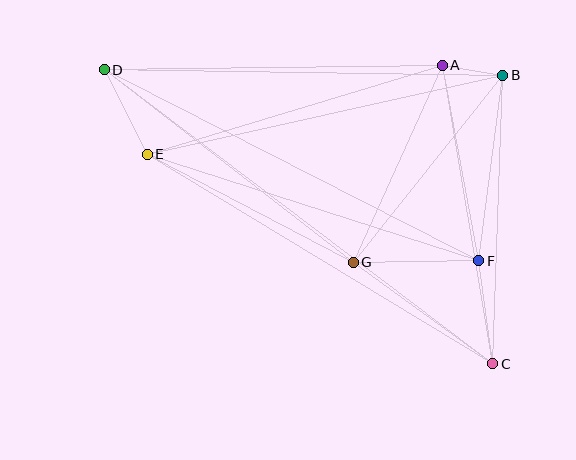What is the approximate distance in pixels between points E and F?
The distance between E and F is approximately 348 pixels.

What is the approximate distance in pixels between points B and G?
The distance between B and G is approximately 239 pixels.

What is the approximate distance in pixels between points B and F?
The distance between B and F is approximately 187 pixels.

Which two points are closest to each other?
Points A and B are closest to each other.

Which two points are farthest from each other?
Points C and D are farthest from each other.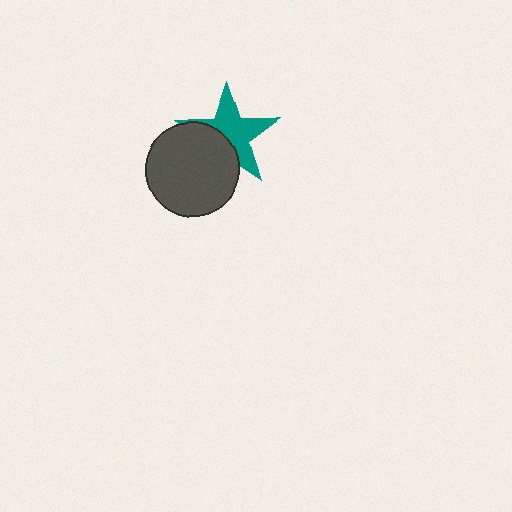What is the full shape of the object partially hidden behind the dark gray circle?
The partially hidden object is a teal star.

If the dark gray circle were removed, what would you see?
You would see the complete teal star.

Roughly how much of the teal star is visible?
About half of it is visible (roughly 61%).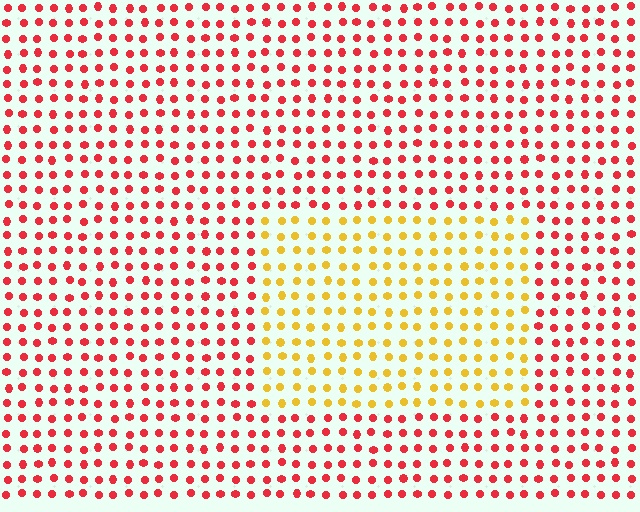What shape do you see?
I see a rectangle.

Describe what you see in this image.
The image is filled with small red elements in a uniform arrangement. A rectangle-shaped region is visible where the elements are tinted to a slightly different hue, forming a subtle color boundary.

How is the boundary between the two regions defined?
The boundary is defined purely by a slight shift in hue (about 53 degrees). Spacing, size, and orientation are identical on both sides.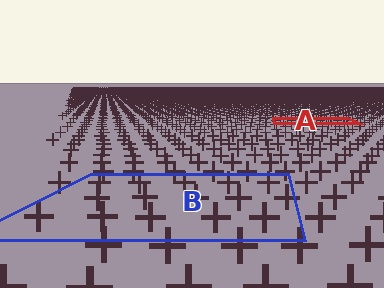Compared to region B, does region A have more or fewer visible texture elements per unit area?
Region A has more texture elements per unit area — they are packed more densely because it is farther away.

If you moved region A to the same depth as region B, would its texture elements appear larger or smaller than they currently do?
They would appear larger. At a closer depth, the same texture elements are projected at a bigger on-screen size.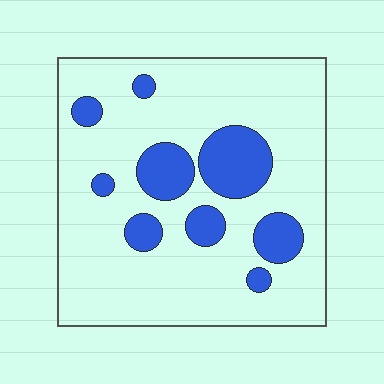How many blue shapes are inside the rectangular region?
9.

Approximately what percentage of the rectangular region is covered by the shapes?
Approximately 20%.